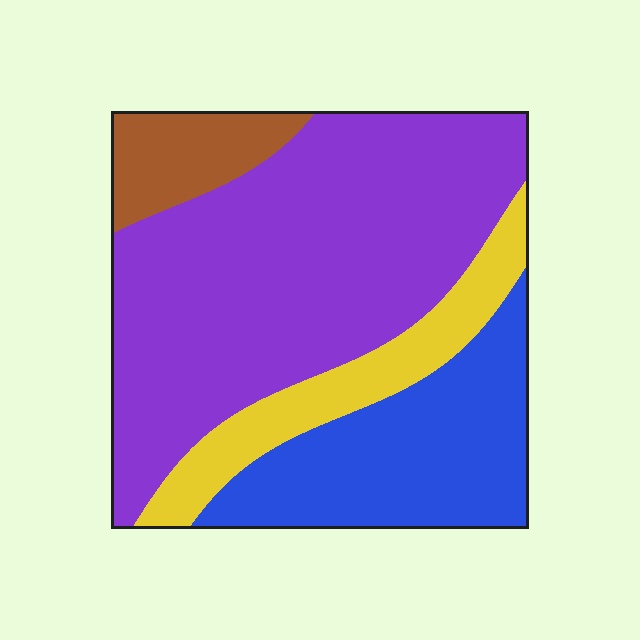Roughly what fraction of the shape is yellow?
Yellow covers roughly 15% of the shape.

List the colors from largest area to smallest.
From largest to smallest: purple, blue, yellow, brown.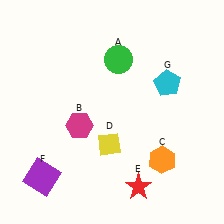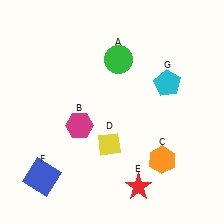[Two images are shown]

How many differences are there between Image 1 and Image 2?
There is 1 difference between the two images.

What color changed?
The square (F) changed from purple in Image 1 to blue in Image 2.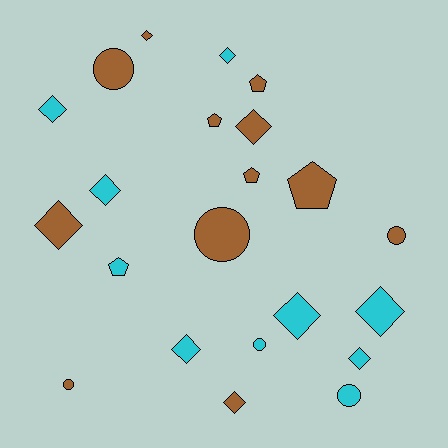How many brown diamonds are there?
There are 4 brown diamonds.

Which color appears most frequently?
Brown, with 12 objects.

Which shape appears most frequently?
Diamond, with 11 objects.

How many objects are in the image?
There are 22 objects.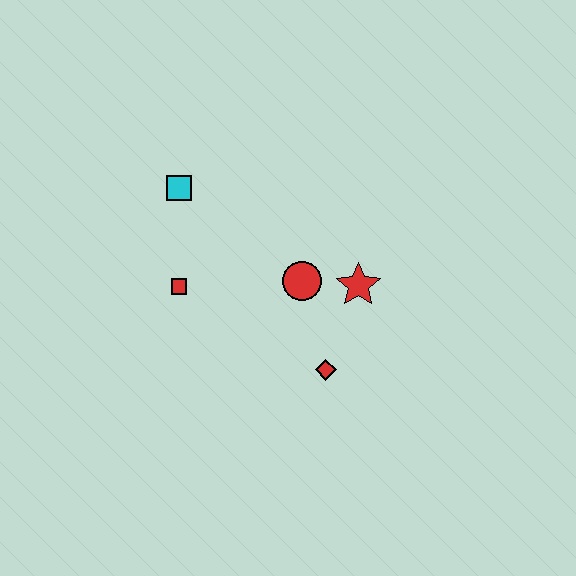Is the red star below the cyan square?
Yes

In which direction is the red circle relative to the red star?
The red circle is to the left of the red star.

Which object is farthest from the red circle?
The cyan square is farthest from the red circle.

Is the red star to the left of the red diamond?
No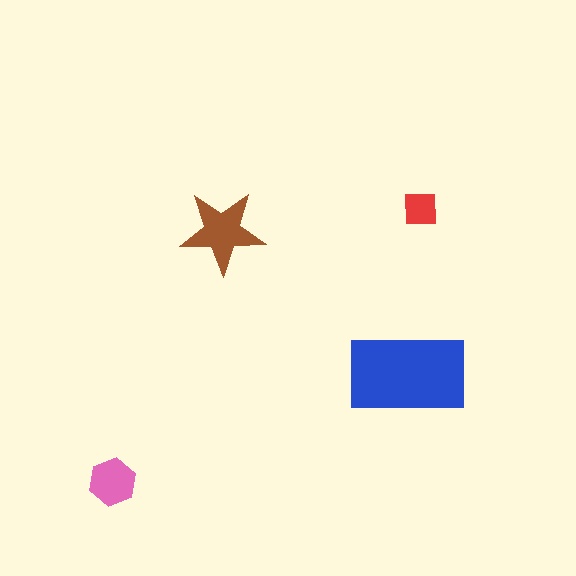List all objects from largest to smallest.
The blue rectangle, the brown star, the pink hexagon, the red square.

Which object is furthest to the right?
The red square is rightmost.